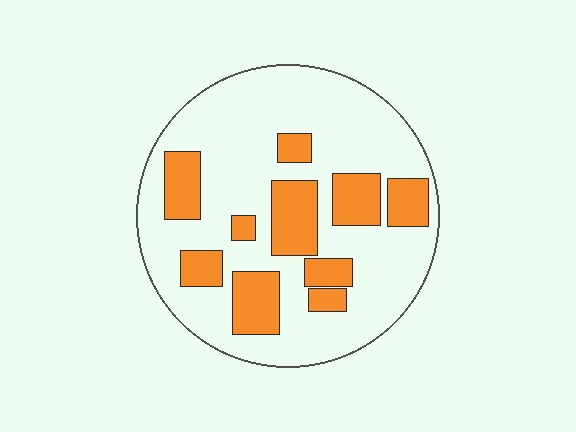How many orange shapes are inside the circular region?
10.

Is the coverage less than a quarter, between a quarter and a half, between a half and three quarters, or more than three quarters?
Between a quarter and a half.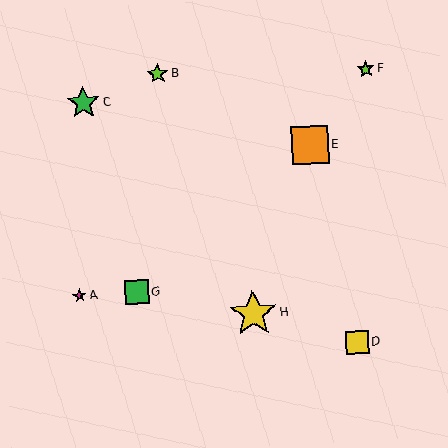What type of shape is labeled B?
Shape B is a lime star.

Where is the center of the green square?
The center of the green square is at (137, 292).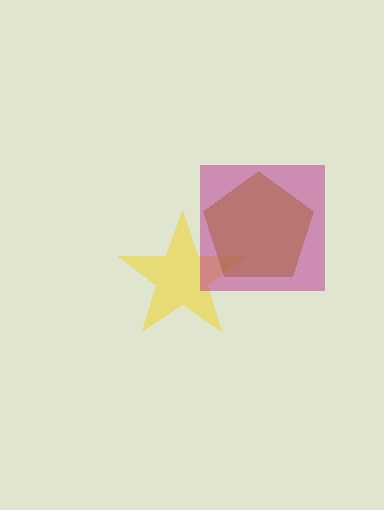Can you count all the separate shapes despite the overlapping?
Yes, there are 3 separate shapes.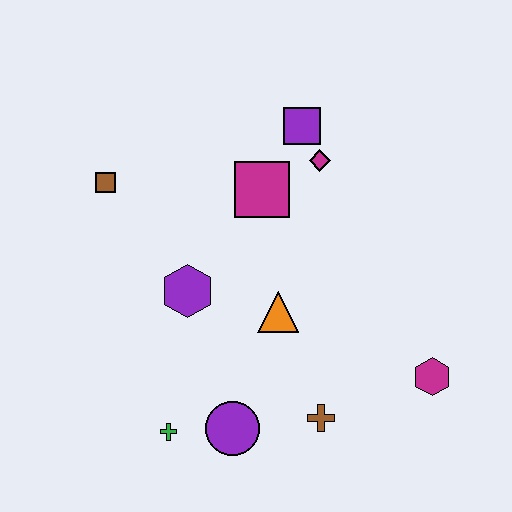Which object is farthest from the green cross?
The purple square is farthest from the green cross.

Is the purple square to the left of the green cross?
No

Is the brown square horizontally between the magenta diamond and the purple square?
No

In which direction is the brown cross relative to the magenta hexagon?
The brown cross is to the left of the magenta hexagon.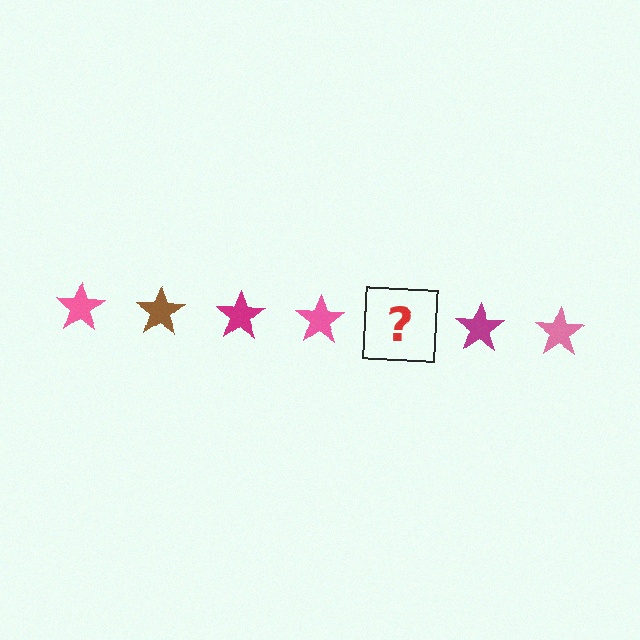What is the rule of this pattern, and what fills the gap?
The rule is that the pattern cycles through pink, brown, magenta stars. The gap should be filled with a brown star.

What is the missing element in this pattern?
The missing element is a brown star.